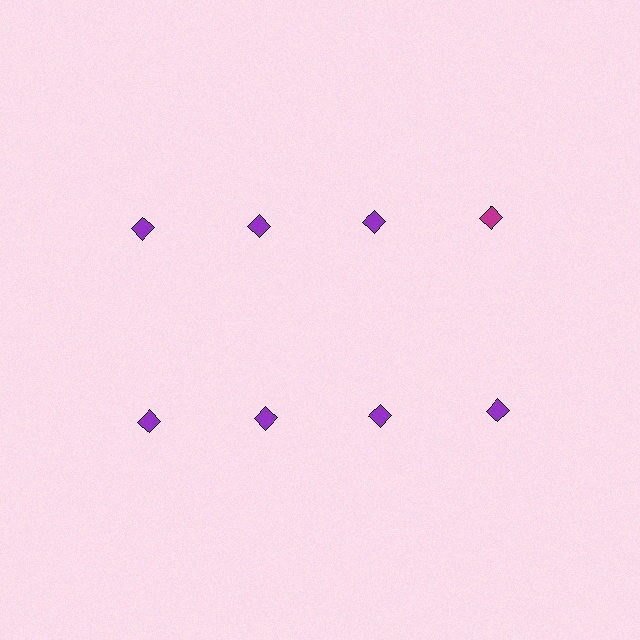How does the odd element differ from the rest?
It has a different color: magenta instead of purple.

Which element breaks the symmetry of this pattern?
The magenta diamond in the top row, second from right column breaks the symmetry. All other shapes are purple diamonds.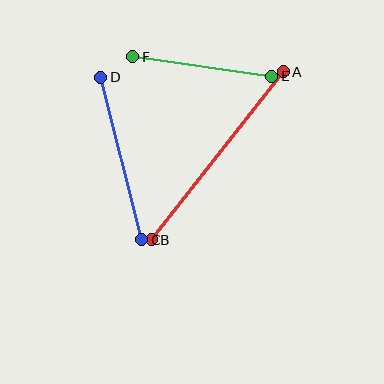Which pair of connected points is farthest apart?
Points A and B are farthest apart.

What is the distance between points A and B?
The distance is approximately 214 pixels.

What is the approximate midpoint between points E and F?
The midpoint is at approximately (202, 67) pixels.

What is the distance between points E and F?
The distance is approximately 141 pixels.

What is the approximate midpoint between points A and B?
The midpoint is at approximately (217, 156) pixels.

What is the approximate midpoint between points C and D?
The midpoint is at approximately (121, 158) pixels.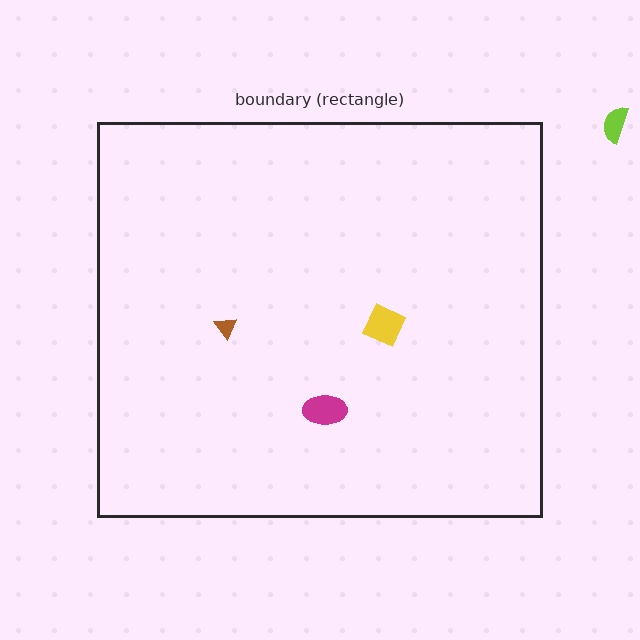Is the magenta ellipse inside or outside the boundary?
Inside.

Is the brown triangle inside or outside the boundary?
Inside.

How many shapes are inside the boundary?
3 inside, 1 outside.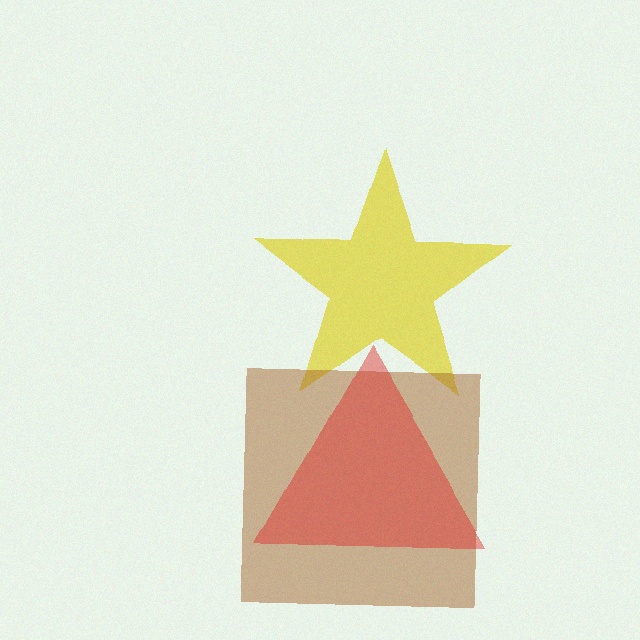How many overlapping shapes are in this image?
There are 3 overlapping shapes in the image.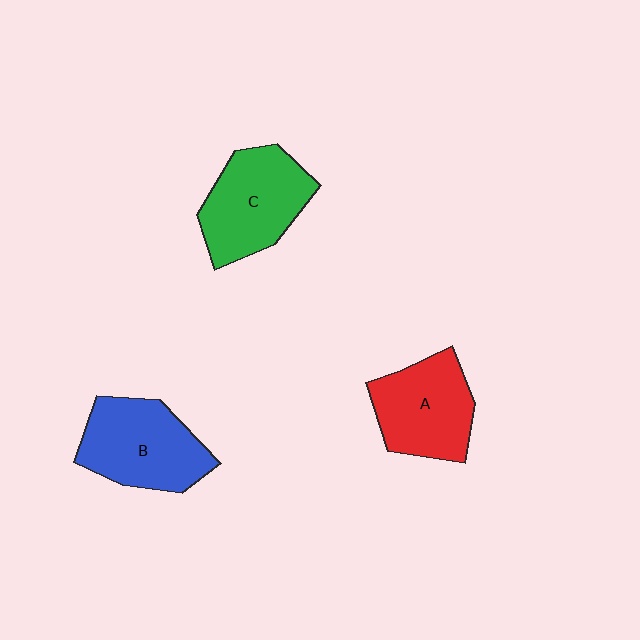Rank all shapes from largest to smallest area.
From largest to smallest: B (blue), C (green), A (red).